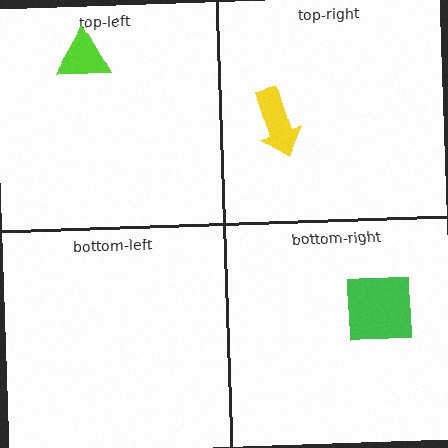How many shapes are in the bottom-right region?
1.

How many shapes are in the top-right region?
1.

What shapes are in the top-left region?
The lime triangle.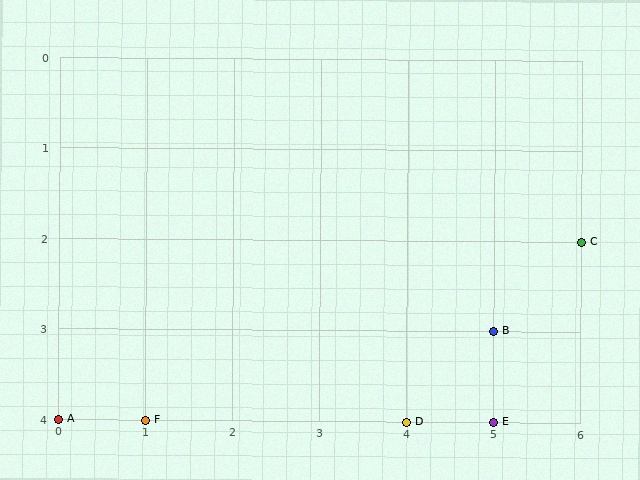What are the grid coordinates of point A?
Point A is at grid coordinates (0, 4).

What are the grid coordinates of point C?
Point C is at grid coordinates (6, 2).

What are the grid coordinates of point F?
Point F is at grid coordinates (1, 4).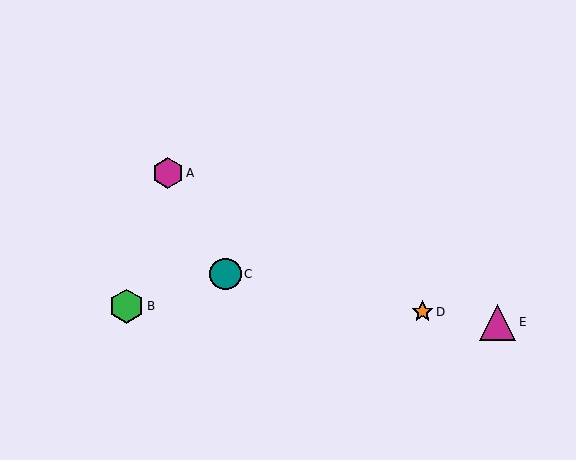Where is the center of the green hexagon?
The center of the green hexagon is at (127, 306).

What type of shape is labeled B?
Shape B is a green hexagon.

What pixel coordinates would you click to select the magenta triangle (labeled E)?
Click at (498, 322) to select the magenta triangle E.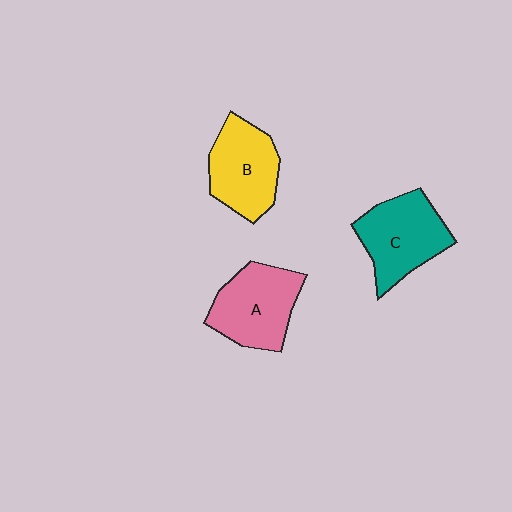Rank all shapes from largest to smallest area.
From largest to smallest: A (pink), C (teal), B (yellow).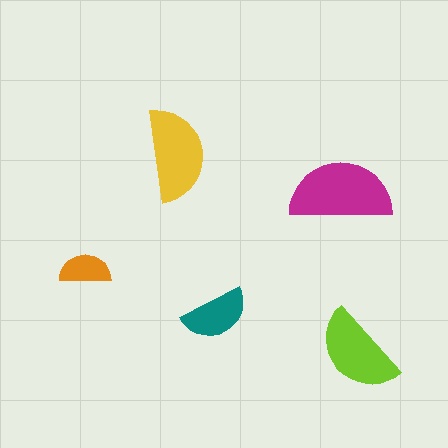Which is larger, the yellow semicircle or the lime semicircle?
The yellow one.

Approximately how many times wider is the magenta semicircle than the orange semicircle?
About 2 times wider.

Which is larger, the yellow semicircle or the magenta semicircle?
The magenta one.